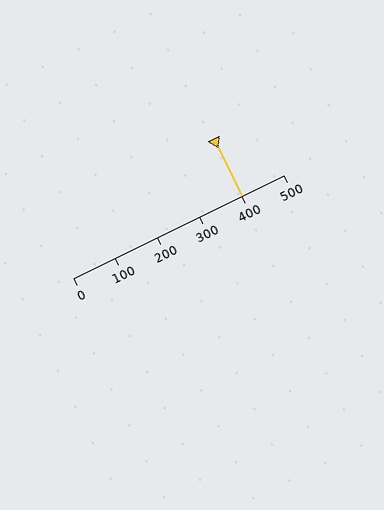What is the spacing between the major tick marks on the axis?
The major ticks are spaced 100 apart.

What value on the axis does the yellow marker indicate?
The marker indicates approximately 400.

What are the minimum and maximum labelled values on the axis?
The axis runs from 0 to 500.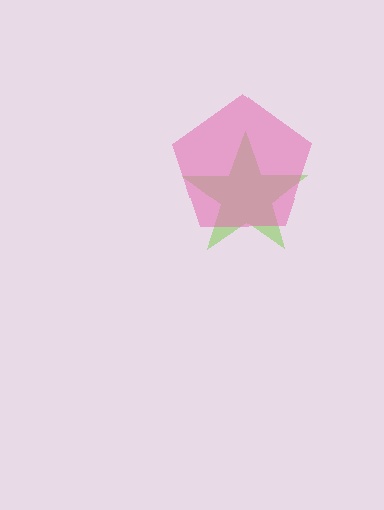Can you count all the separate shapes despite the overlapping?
Yes, there are 2 separate shapes.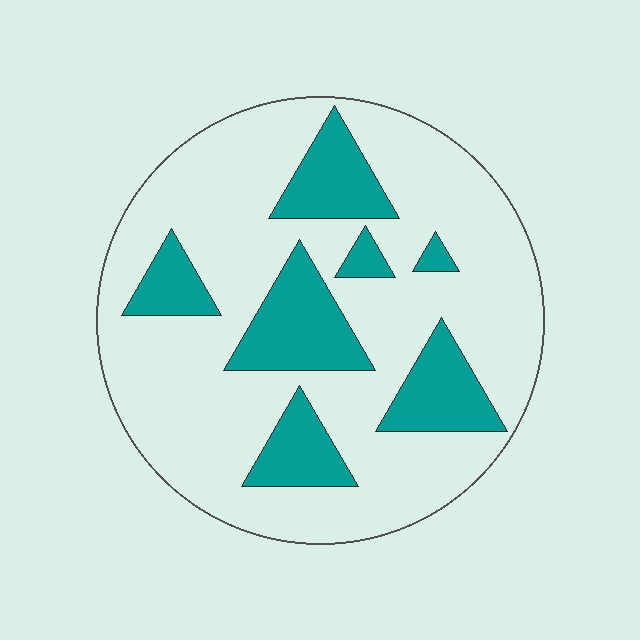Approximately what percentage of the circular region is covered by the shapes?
Approximately 25%.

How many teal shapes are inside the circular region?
7.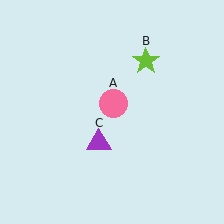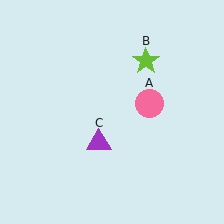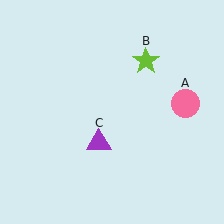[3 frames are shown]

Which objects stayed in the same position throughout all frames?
Lime star (object B) and purple triangle (object C) remained stationary.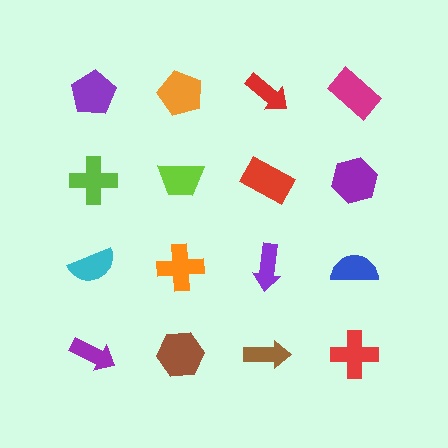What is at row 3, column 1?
A cyan semicircle.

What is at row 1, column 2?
An orange pentagon.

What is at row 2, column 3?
A red rectangle.